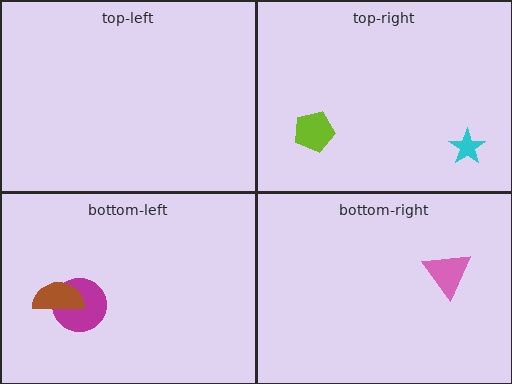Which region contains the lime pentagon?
The top-right region.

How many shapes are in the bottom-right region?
1.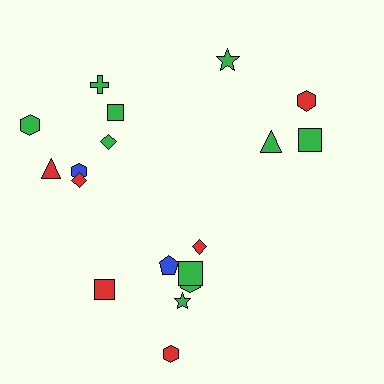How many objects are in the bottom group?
There are 8 objects.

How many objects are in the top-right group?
There are 4 objects.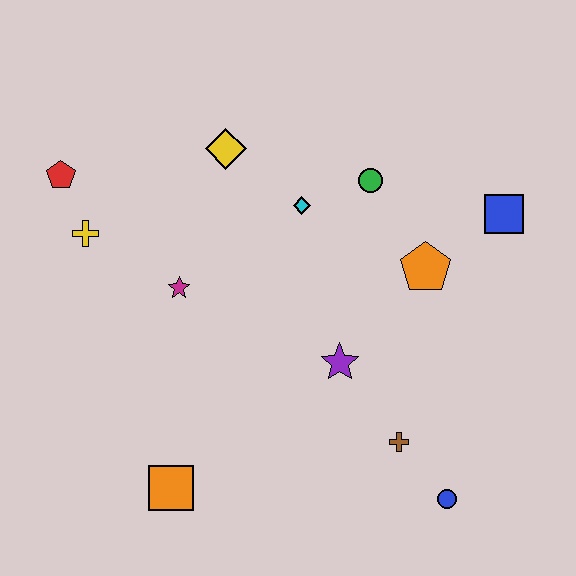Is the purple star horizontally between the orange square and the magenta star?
No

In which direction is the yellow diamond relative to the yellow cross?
The yellow diamond is to the right of the yellow cross.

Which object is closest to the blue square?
The orange pentagon is closest to the blue square.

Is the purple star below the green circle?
Yes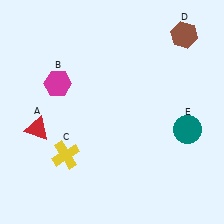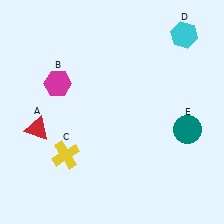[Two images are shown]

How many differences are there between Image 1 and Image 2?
There is 1 difference between the two images.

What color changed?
The hexagon (D) changed from brown in Image 1 to cyan in Image 2.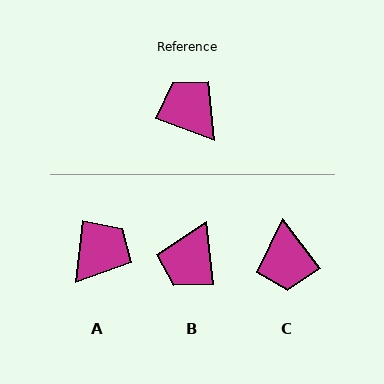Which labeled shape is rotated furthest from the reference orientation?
C, about 149 degrees away.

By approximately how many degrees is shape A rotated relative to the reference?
Approximately 76 degrees clockwise.